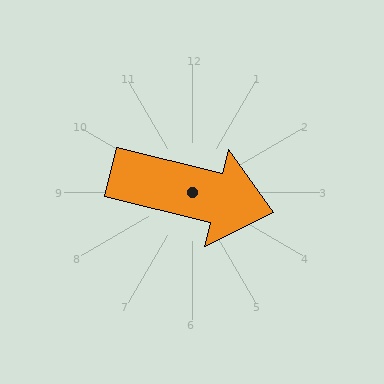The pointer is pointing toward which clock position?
Roughly 3 o'clock.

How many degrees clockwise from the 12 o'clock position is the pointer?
Approximately 104 degrees.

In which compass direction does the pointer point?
East.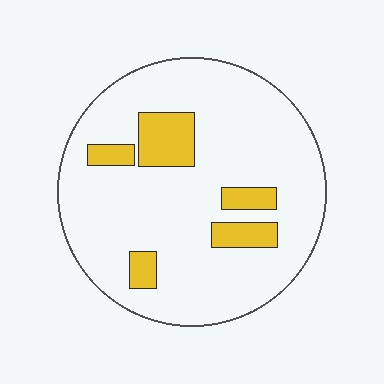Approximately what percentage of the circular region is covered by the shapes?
Approximately 15%.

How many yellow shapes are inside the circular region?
5.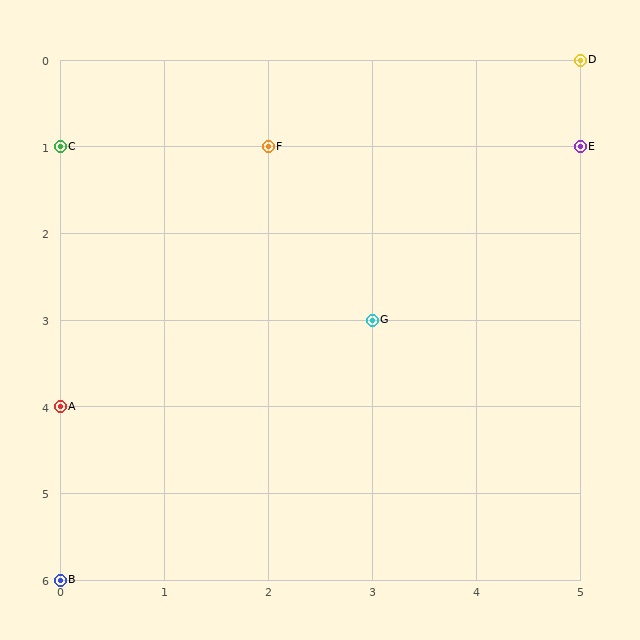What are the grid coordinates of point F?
Point F is at grid coordinates (2, 1).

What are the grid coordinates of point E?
Point E is at grid coordinates (5, 1).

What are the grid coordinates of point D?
Point D is at grid coordinates (5, 0).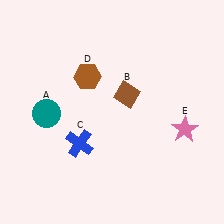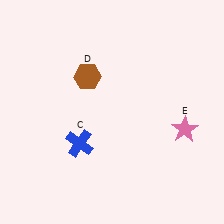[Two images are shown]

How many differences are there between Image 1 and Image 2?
There are 2 differences between the two images.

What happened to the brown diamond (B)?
The brown diamond (B) was removed in Image 2. It was in the top-right area of Image 1.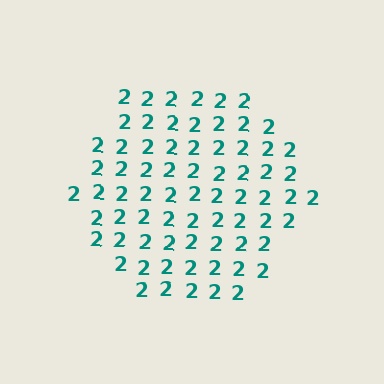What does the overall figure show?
The overall figure shows a hexagon.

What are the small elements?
The small elements are digit 2's.